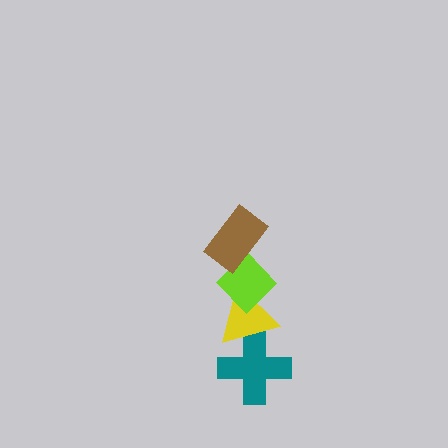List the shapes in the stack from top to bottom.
From top to bottom: the brown rectangle, the lime diamond, the yellow triangle, the teal cross.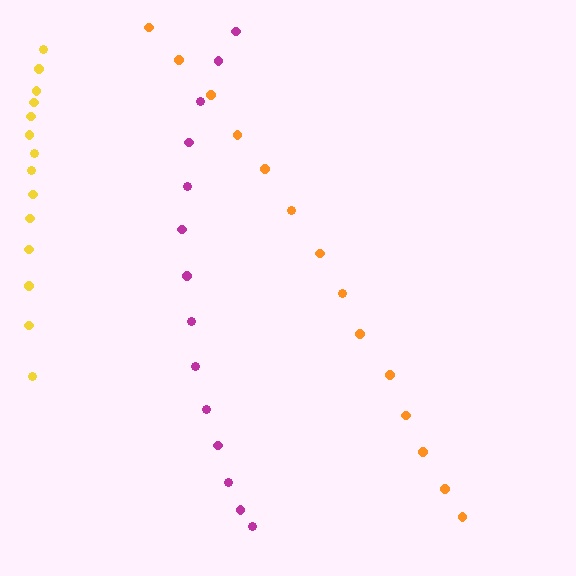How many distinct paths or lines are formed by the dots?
There are 3 distinct paths.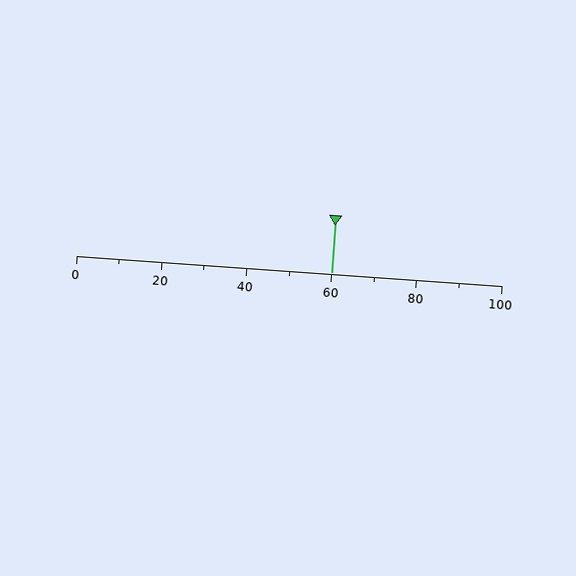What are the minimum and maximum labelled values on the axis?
The axis runs from 0 to 100.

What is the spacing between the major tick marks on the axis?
The major ticks are spaced 20 apart.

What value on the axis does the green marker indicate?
The marker indicates approximately 60.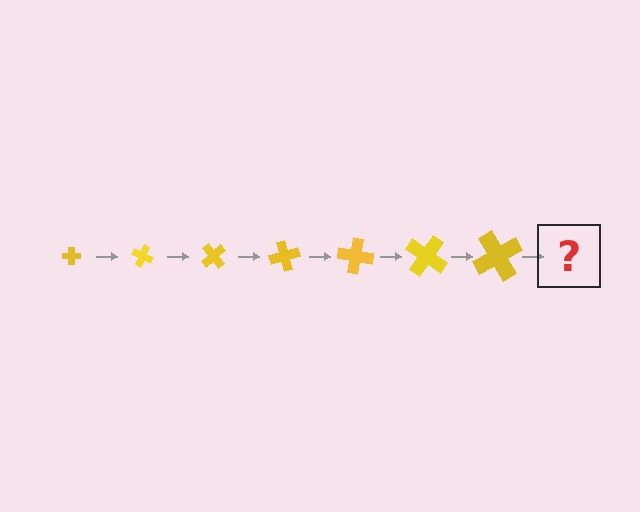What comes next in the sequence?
The next element should be a cross, larger than the previous one and rotated 175 degrees from the start.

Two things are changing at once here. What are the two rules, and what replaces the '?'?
The two rules are that the cross grows larger each step and it rotates 25 degrees each step. The '?' should be a cross, larger than the previous one and rotated 175 degrees from the start.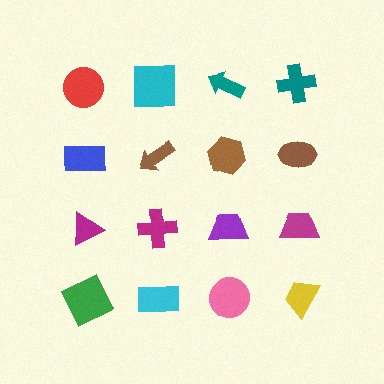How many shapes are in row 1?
4 shapes.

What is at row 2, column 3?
A brown hexagon.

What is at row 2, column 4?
A brown ellipse.